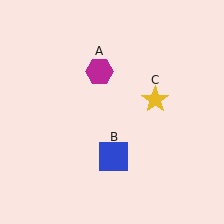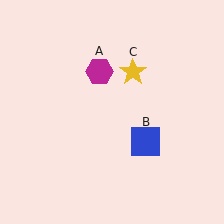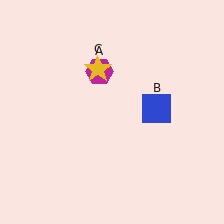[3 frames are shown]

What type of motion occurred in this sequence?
The blue square (object B), yellow star (object C) rotated counterclockwise around the center of the scene.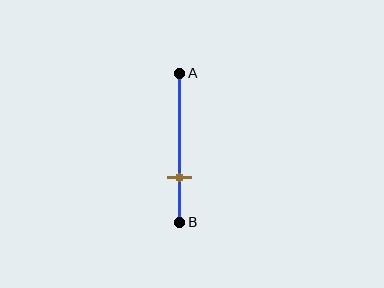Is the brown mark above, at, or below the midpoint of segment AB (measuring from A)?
The brown mark is below the midpoint of segment AB.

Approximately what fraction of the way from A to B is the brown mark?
The brown mark is approximately 70% of the way from A to B.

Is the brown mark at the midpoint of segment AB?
No, the mark is at about 70% from A, not at the 50% midpoint.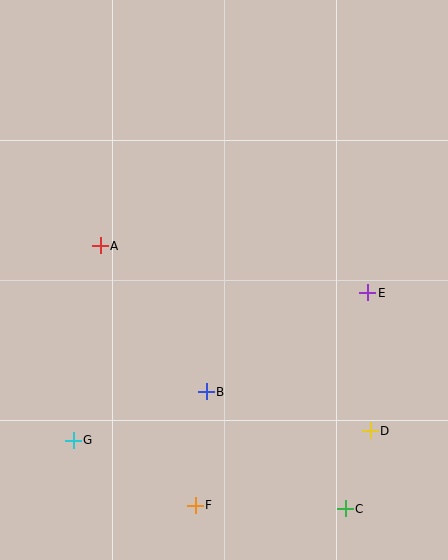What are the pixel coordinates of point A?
Point A is at (100, 246).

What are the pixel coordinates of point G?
Point G is at (73, 440).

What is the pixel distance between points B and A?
The distance between B and A is 181 pixels.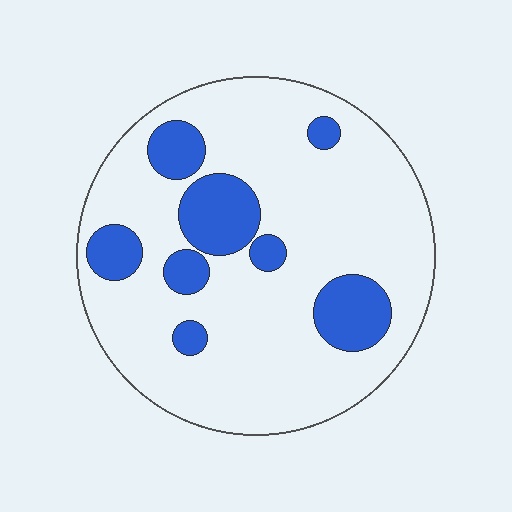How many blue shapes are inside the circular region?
8.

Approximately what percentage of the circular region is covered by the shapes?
Approximately 20%.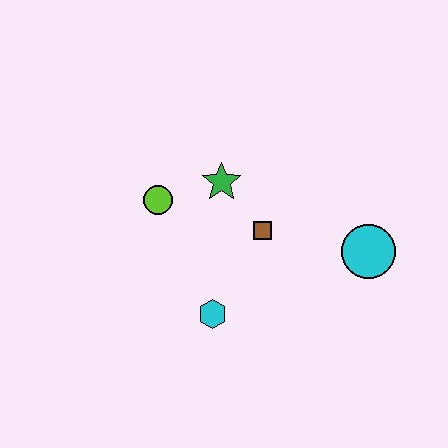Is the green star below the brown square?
No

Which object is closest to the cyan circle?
The brown square is closest to the cyan circle.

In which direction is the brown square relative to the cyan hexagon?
The brown square is above the cyan hexagon.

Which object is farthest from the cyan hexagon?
The cyan circle is farthest from the cyan hexagon.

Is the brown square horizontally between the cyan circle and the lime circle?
Yes